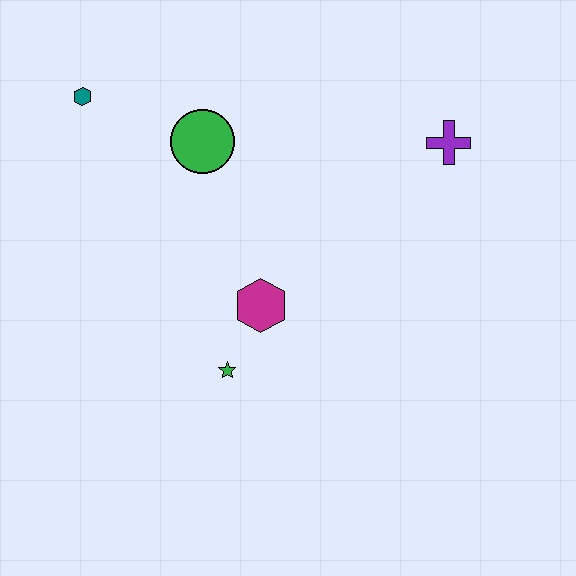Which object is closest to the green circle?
The teal hexagon is closest to the green circle.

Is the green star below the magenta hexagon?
Yes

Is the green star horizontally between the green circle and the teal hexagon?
No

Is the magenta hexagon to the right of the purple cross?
No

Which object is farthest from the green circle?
The purple cross is farthest from the green circle.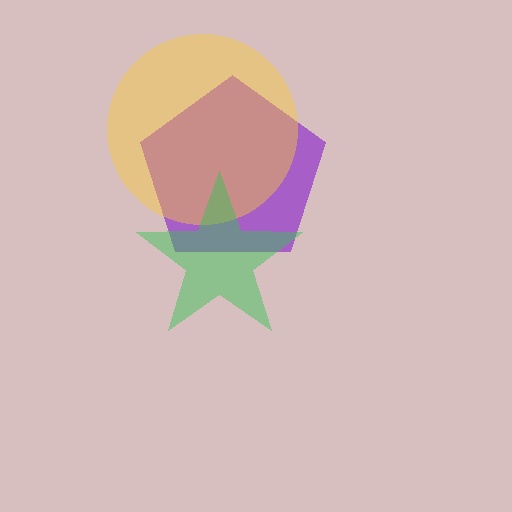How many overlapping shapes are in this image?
There are 3 overlapping shapes in the image.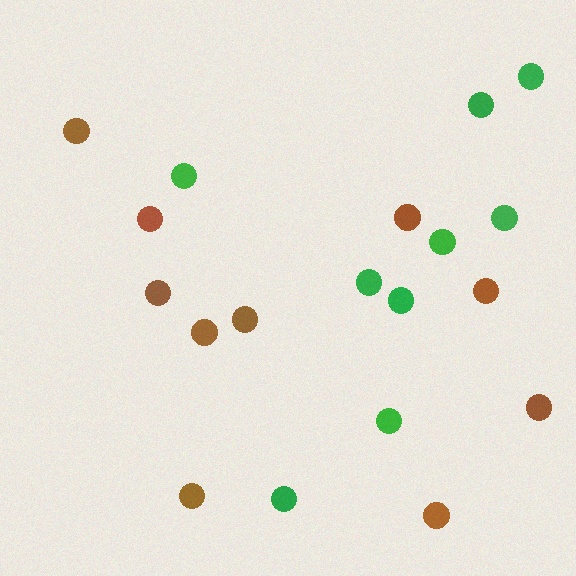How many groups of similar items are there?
There are 2 groups: one group of brown circles (10) and one group of green circles (9).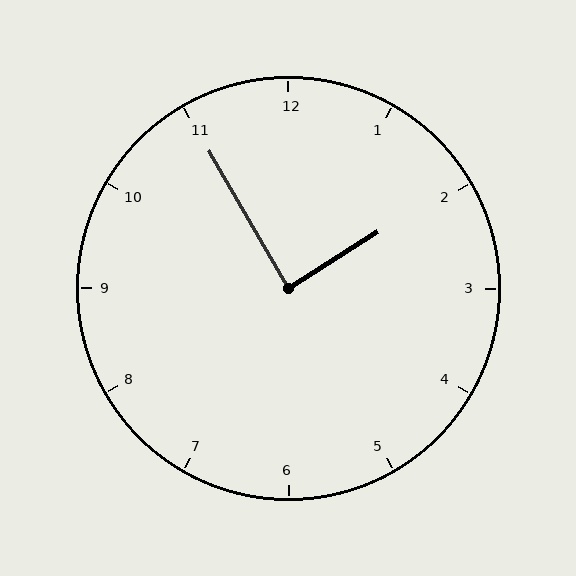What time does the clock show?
1:55.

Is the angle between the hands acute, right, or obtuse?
It is right.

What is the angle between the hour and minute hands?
Approximately 88 degrees.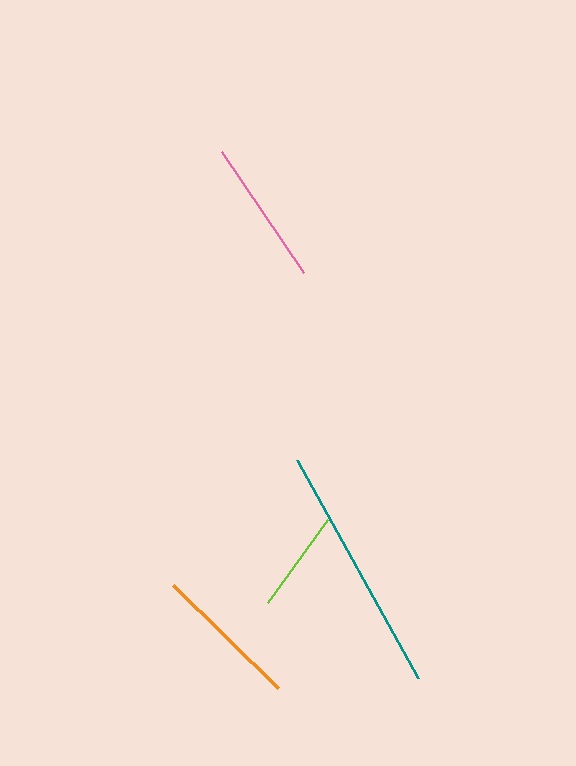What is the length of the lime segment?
The lime segment is approximately 103 pixels long.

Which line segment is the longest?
The teal line is the longest at approximately 250 pixels.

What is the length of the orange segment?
The orange segment is approximately 147 pixels long.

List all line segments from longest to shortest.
From longest to shortest: teal, orange, pink, lime.